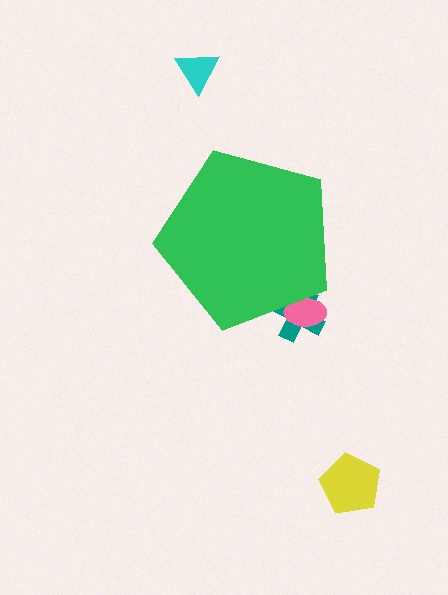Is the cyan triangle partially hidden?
No, the cyan triangle is fully visible.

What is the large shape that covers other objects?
A green pentagon.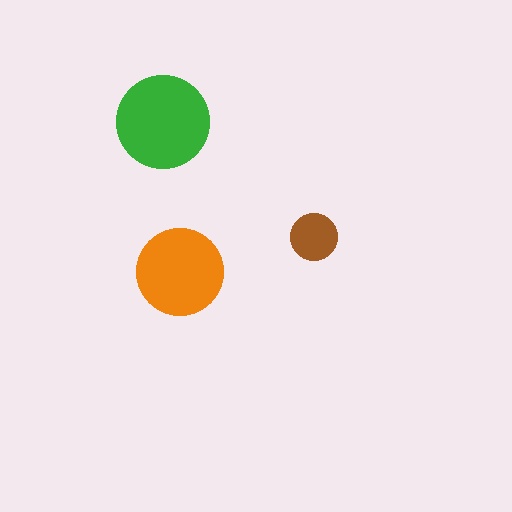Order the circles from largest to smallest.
the green one, the orange one, the brown one.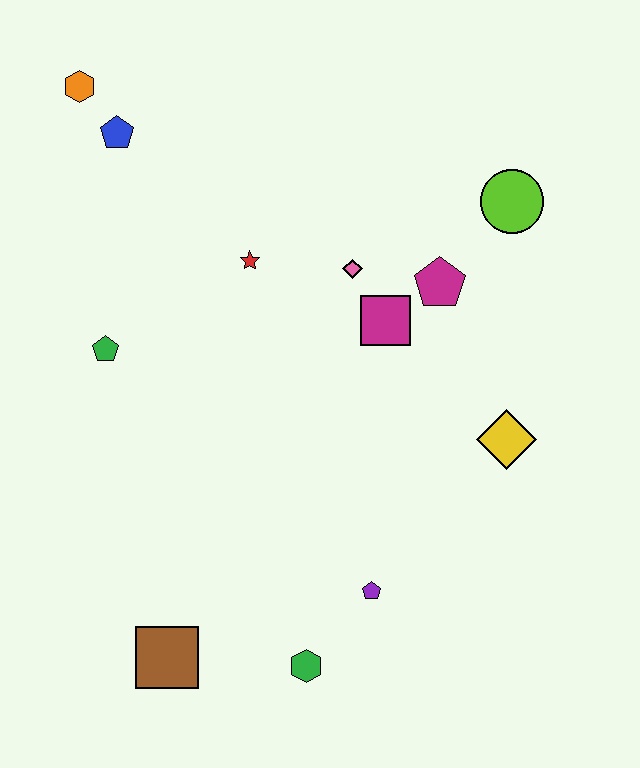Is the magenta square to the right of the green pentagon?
Yes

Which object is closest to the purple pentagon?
The green hexagon is closest to the purple pentagon.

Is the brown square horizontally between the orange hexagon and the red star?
Yes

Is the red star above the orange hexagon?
No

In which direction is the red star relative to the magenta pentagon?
The red star is to the left of the magenta pentagon.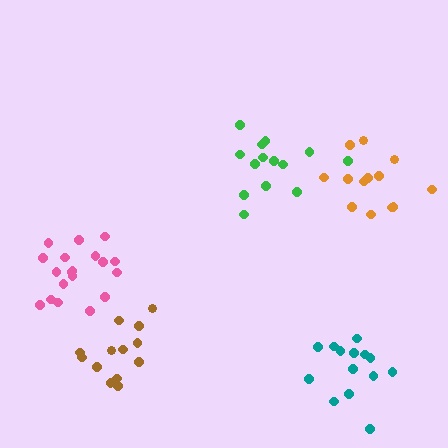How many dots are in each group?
Group 1: 14 dots, Group 2: 13 dots, Group 3: 14 dots, Group 4: 13 dots, Group 5: 19 dots (73 total).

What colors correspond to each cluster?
The clusters are colored: green, orange, teal, brown, pink.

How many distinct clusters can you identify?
There are 5 distinct clusters.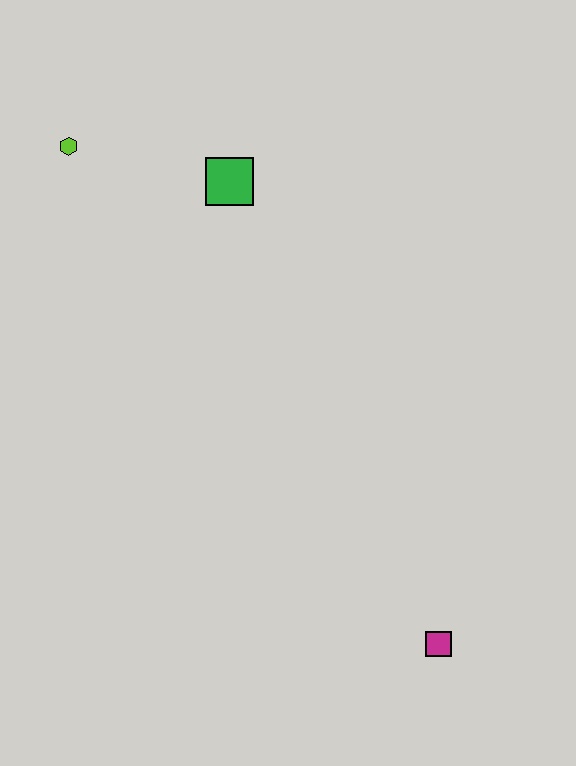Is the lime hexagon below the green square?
No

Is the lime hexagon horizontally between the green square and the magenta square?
No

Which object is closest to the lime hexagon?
The green square is closest to the lime hexagon.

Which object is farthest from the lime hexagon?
The magenta square is farthest from the lime hexagon.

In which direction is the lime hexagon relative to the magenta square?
The lime hexagon is above the magenta square.